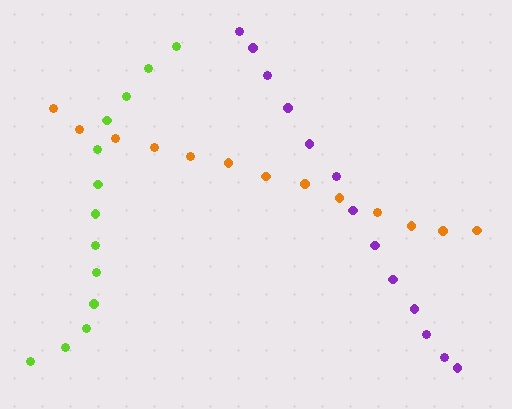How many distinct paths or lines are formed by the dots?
There are 3 distinct paths.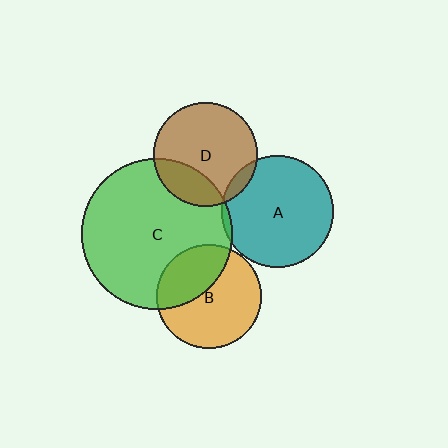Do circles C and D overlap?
Yes.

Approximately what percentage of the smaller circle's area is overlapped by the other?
Approximately 25%.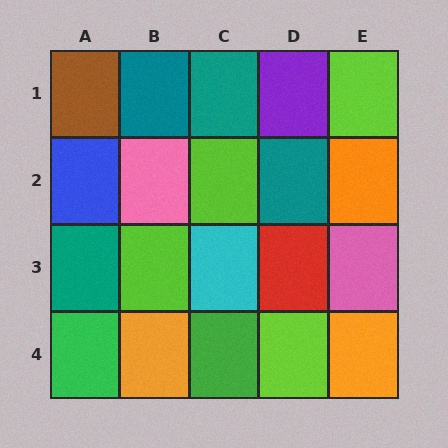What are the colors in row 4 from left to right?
Green, orange, green, lime, orange.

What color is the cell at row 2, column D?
Teal.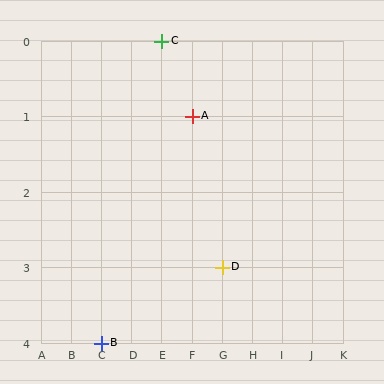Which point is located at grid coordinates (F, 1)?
Point A is at (F, 1).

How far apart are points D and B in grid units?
Points D and B are 4 columns and 1 row apart (about 4.1 grid units diagonally).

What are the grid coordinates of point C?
Point C is at grid coordinates (E, 0).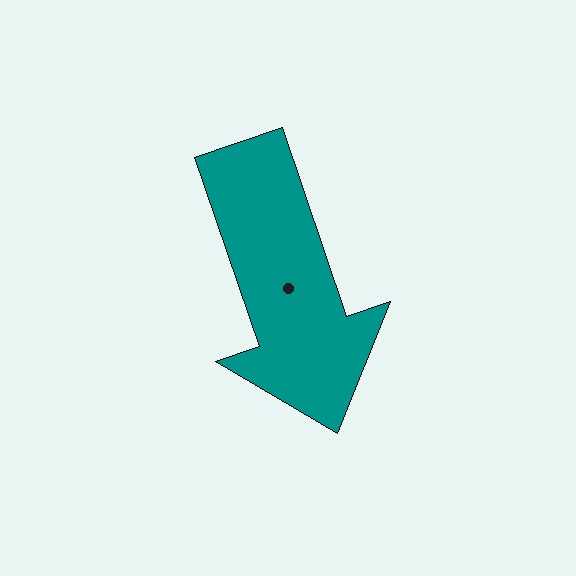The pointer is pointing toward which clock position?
Roughly 5 o'clock.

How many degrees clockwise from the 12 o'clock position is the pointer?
Approximately 161 degrees.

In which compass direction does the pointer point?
South.